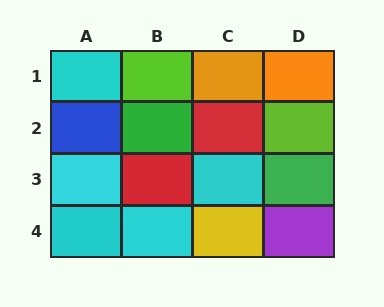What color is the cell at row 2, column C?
Red.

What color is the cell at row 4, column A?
Cyan.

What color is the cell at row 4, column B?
Cyan.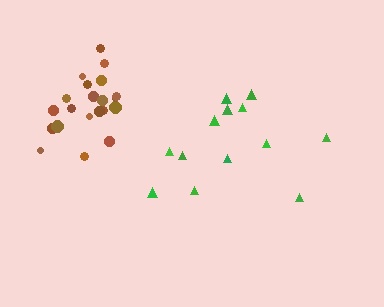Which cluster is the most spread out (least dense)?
Green.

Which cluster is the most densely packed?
Brown.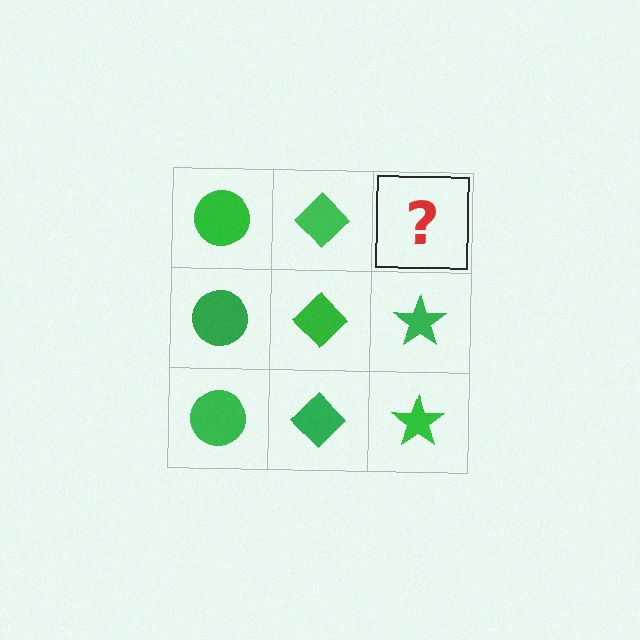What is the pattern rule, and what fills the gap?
The rule is that each column has a consistent shape. The gap should be filled with a green star.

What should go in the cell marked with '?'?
The missing cell should contain a green star.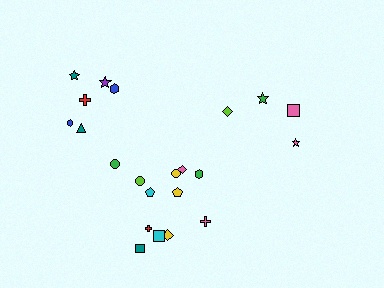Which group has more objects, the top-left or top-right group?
The top-left group.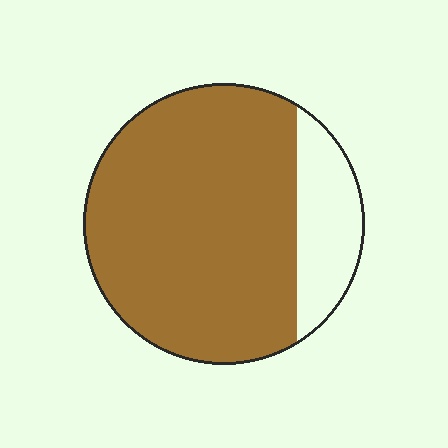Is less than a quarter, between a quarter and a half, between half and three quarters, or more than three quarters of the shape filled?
More than three quarters.